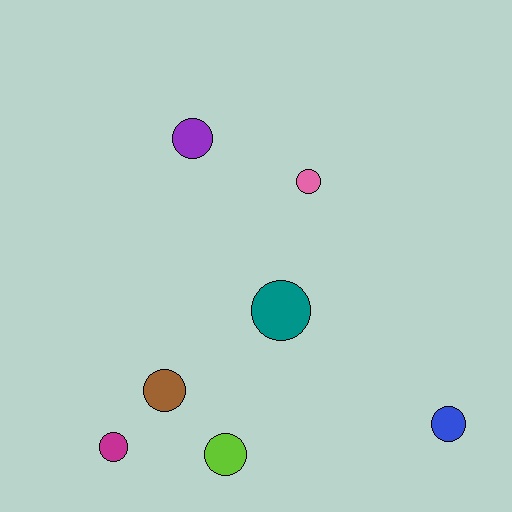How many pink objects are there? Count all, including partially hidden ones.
There is 1 pink object.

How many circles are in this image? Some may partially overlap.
There are 7 circles.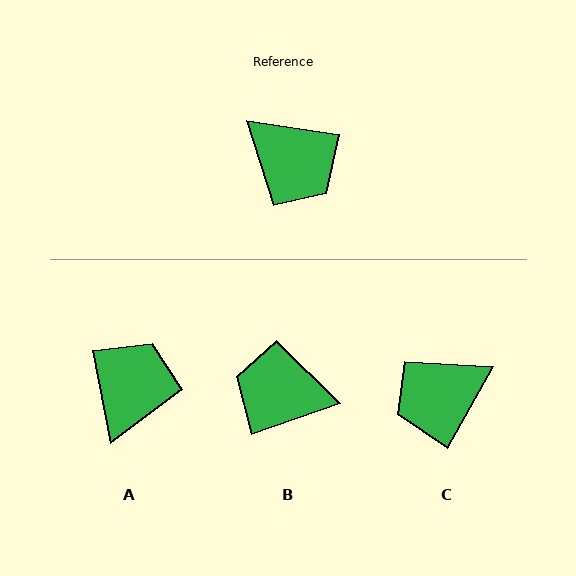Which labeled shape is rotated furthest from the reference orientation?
B, about 152 degrees away.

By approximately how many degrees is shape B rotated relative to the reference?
Approximately 152 degrees clockwise.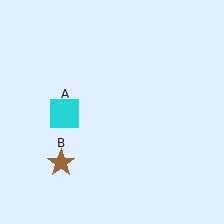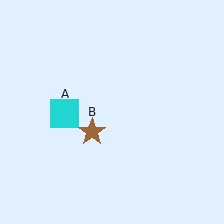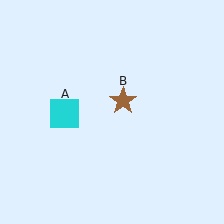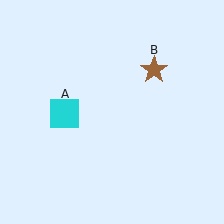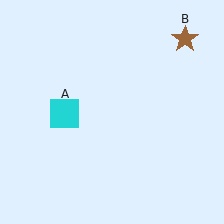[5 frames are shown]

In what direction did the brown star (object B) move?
The brown star (object B) moved up and to the right.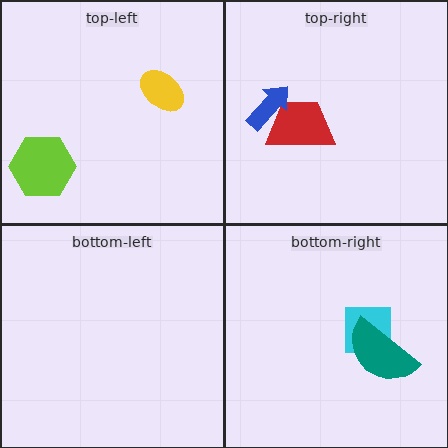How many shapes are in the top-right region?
2.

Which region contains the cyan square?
The bottom-right region.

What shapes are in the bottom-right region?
The cyan square, the teal semicircle.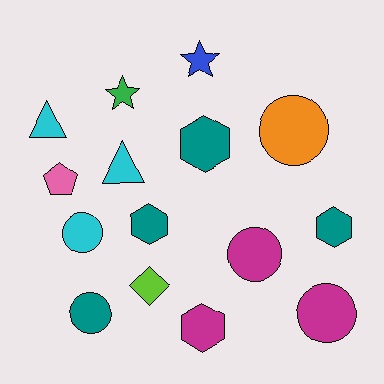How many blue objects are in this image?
There is 1 blue object.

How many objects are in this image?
There are 15 objects.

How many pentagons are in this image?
There is 1 pentagon.